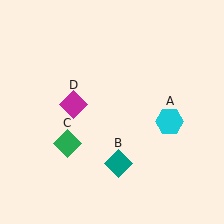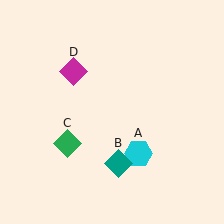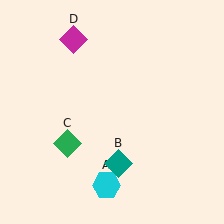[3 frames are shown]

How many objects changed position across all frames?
2 objects changed position: cyan hexagon (object A), magenta diamond (object D).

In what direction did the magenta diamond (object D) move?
The magenta diamond (object D) moved up.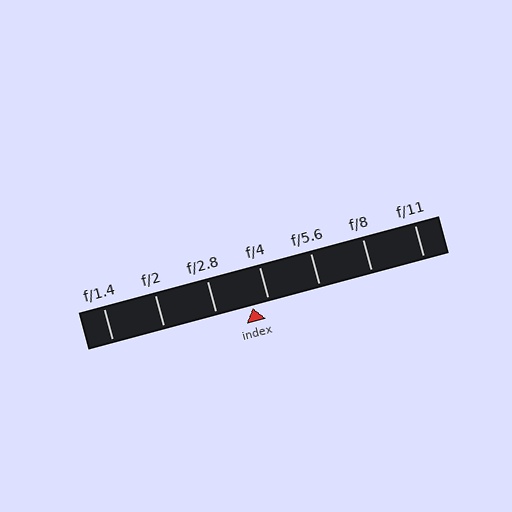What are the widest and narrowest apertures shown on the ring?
The widest aperture shown is f/1.4 and the narrowest is f/11.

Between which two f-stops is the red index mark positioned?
The index mark is between f/2.8 and f/4.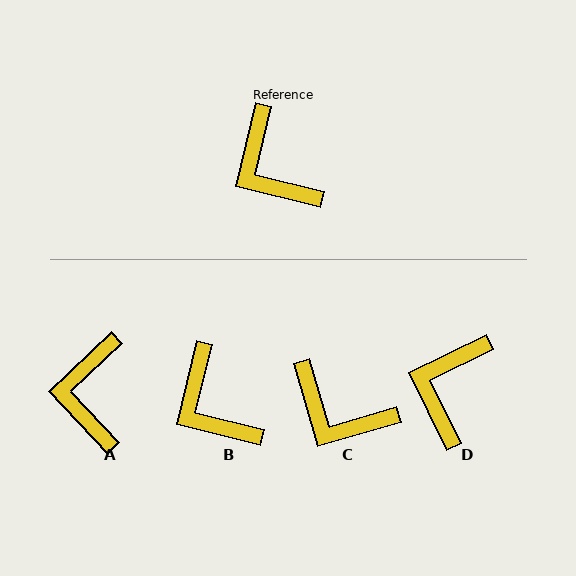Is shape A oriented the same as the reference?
No, it is off by about 33 degrees.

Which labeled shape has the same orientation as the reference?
B.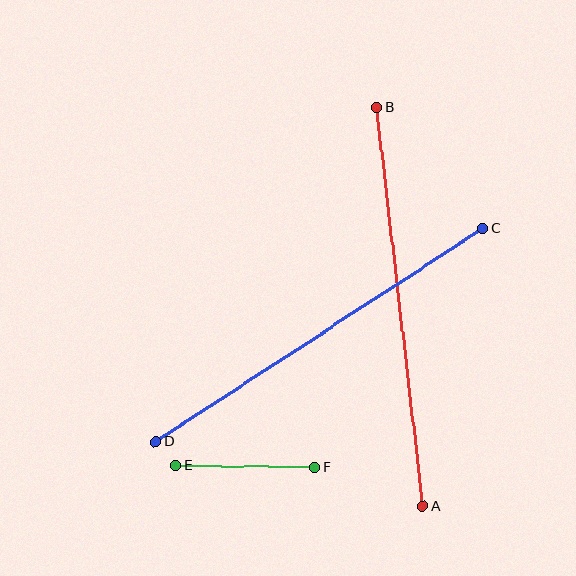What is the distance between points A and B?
The distance is approximately 402 pixels.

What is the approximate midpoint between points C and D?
The midpoint is at approximately (319, 335) pixels.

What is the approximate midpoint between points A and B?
The midpoint is at approximately (400, 307) pixels.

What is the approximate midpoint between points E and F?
The midpoint is at approximately (245, 466) pixels.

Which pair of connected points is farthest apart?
Points A and B are farthest apart.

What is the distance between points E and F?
The distance is approximately 139 pixels.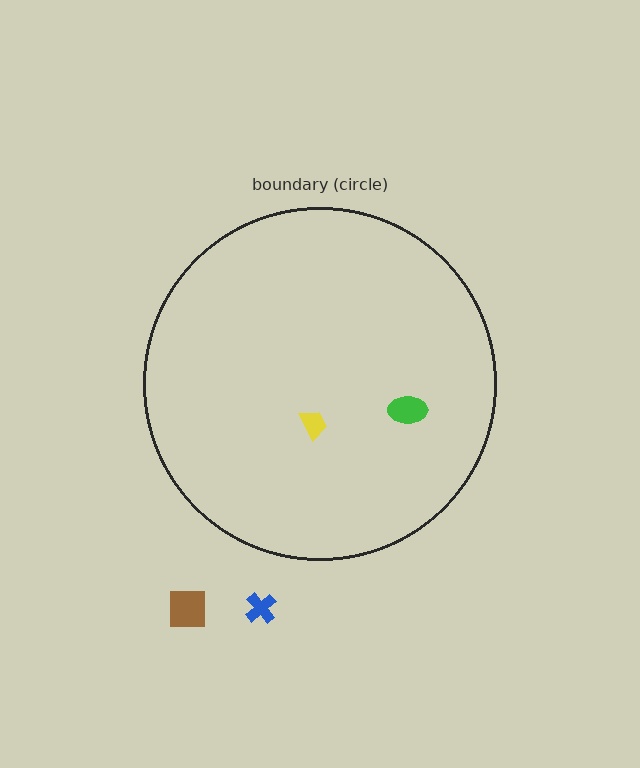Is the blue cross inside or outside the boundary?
Outside.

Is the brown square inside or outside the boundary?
Outside.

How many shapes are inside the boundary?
2 inside, 2 outside.